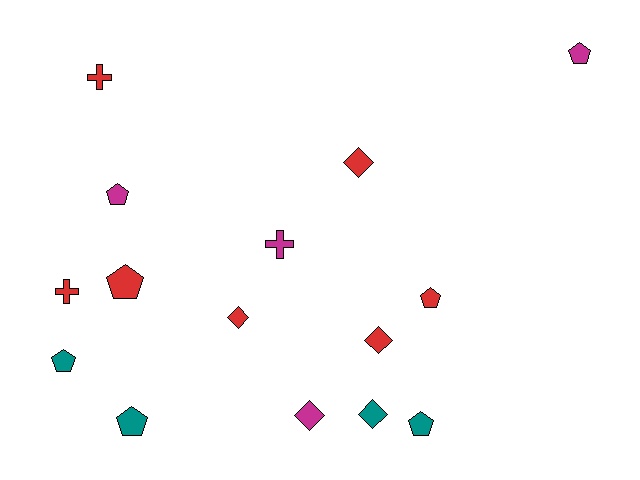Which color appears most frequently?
Red, with 7 objects.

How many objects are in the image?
There are 15 objects.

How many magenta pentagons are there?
There are 2 magenta pentagons.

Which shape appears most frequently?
Pentagon, with 7 objects.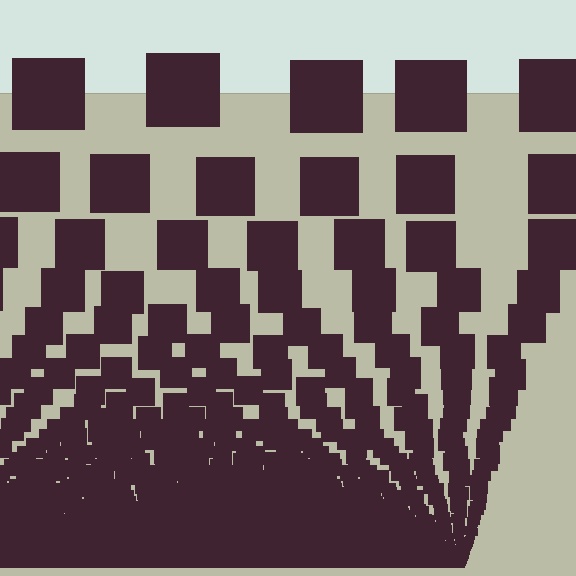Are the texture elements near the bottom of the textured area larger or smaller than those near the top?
Smaller. The gradient is inverted — elements near the bottom are smaller and denser.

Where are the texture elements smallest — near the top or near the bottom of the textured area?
Near the bottom.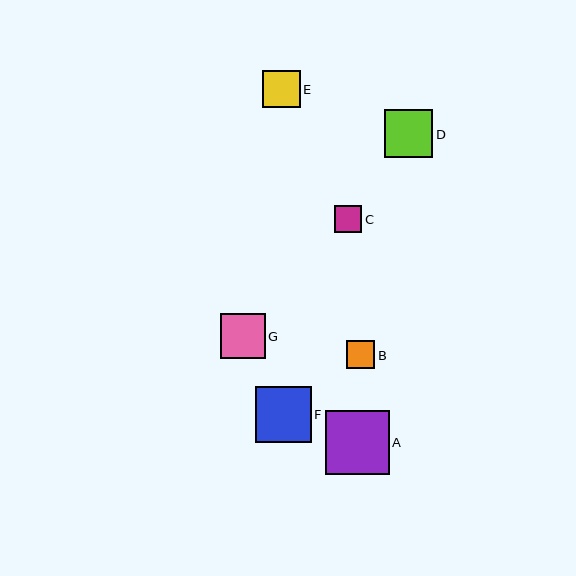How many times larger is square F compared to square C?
Square F is approximately 2.0 times the size of square C.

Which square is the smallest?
Square C is the smallest with a size of approximately 27 pixels.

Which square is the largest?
Square A is the largest with a size of approximately 64 pixels.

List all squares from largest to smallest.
From largest to smallest: A, F, D, G, E, B, C.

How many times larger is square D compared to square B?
Square D is approximately 1.7 times the size of square B.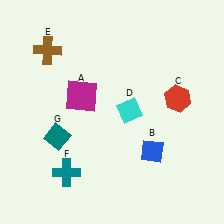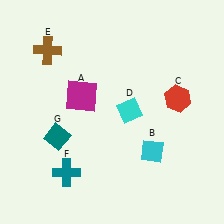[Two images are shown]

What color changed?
The diamond (B) changed from blue in Image 1 to cyan in Image 2.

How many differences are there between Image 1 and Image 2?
There is 1 difference between the two images.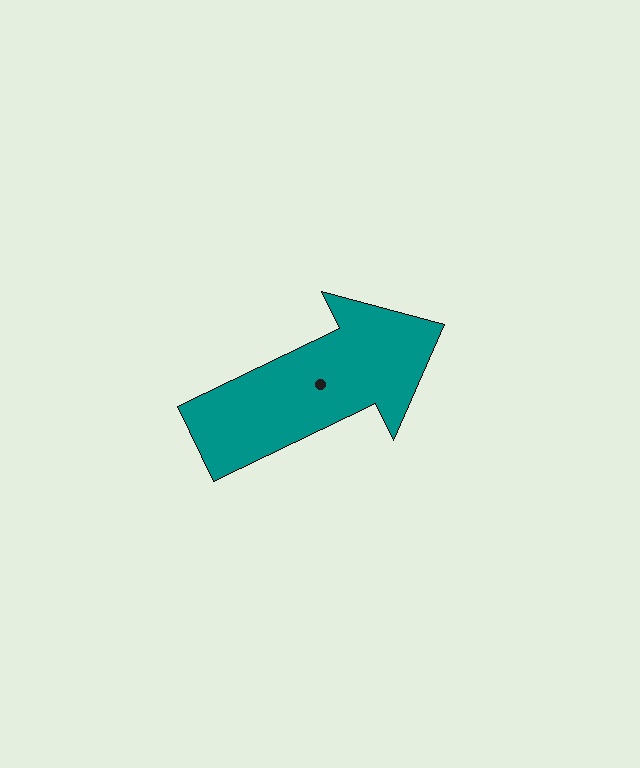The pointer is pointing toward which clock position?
Roughly 2 o'clock.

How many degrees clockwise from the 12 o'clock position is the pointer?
Approximately 64 degrees.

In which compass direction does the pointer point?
Northeast.